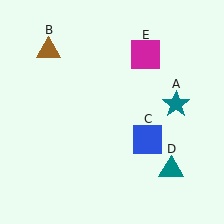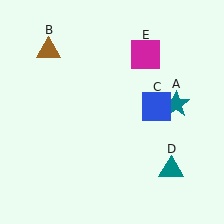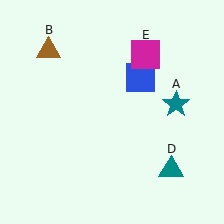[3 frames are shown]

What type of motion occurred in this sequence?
The blue square (object C) rotated counterclockwise around the center of the scene.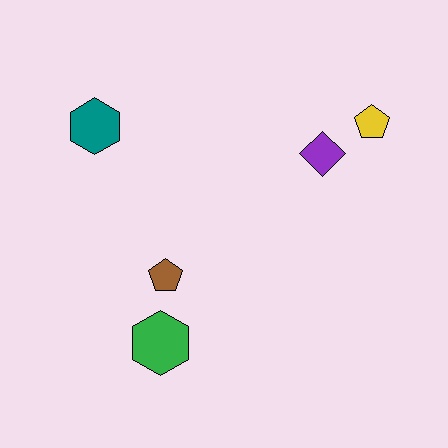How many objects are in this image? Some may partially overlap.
There are 5 objects.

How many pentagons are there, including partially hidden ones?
There are 2 pentagons.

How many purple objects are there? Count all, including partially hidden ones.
There is 1 purple object.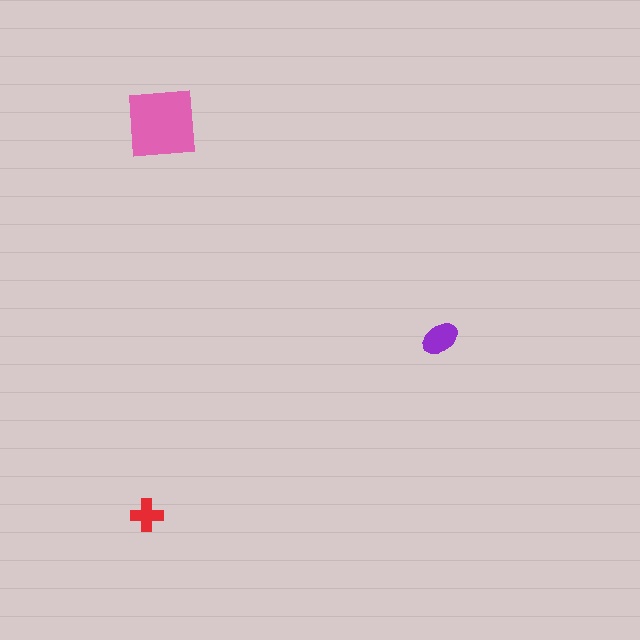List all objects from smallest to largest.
The red cross, the purple ellipse, the pink square.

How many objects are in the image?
There are 3 objects in the image.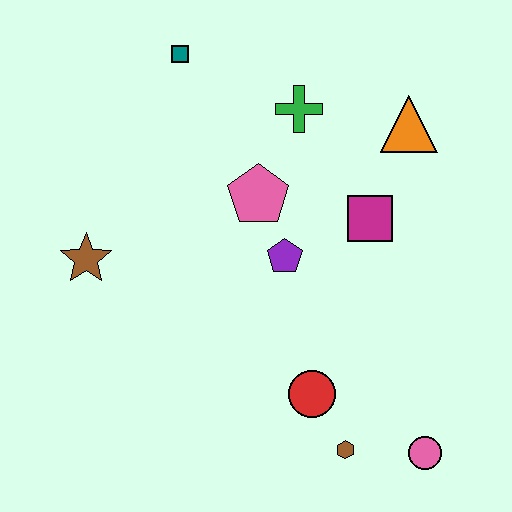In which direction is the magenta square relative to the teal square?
The magenta square is to the right of the teal square.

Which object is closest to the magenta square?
The purple pentagon is closest to the magenta square.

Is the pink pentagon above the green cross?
No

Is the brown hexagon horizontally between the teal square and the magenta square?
Yes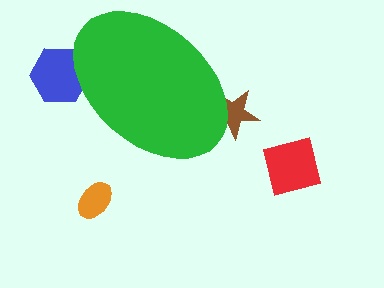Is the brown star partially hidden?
Yes, the brown star is partially hidden behind the green ellipse.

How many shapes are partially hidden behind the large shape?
2 shapes are partially hidden.